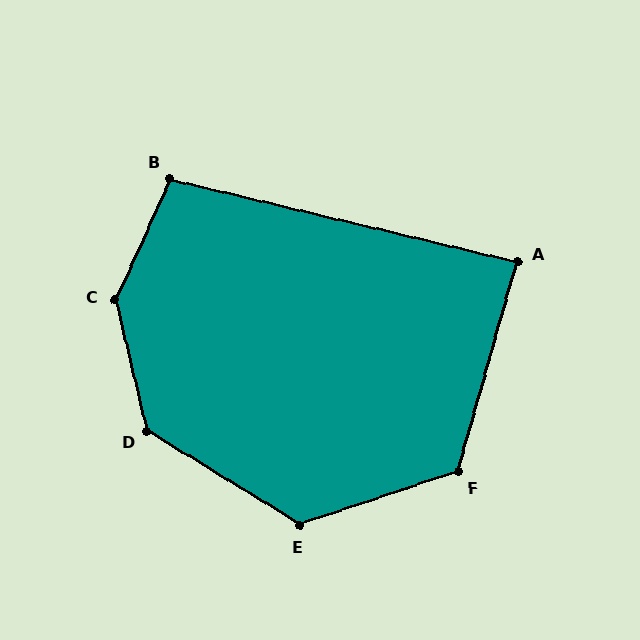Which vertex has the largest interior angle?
C, at approximately 142 degrees.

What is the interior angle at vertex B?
Approximately 101 degrees (obtuse).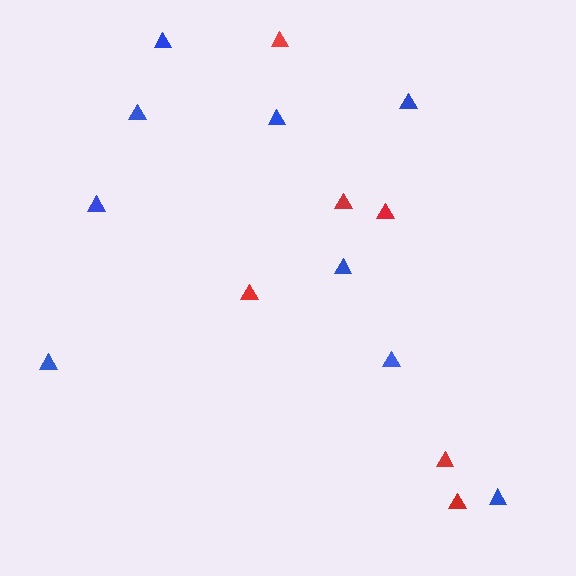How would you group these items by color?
There are 2 groups: one group of blue triangles (9) and one group of red triangles (6).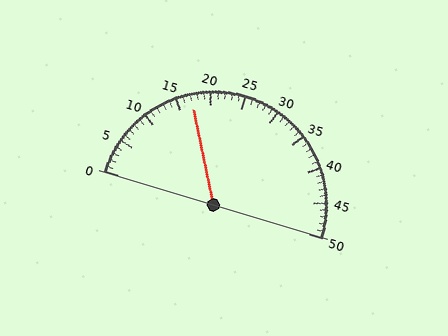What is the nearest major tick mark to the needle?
The nearest major tick mark is 15.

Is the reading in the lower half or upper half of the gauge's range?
The reading is in the lower half of the range (0 to 50).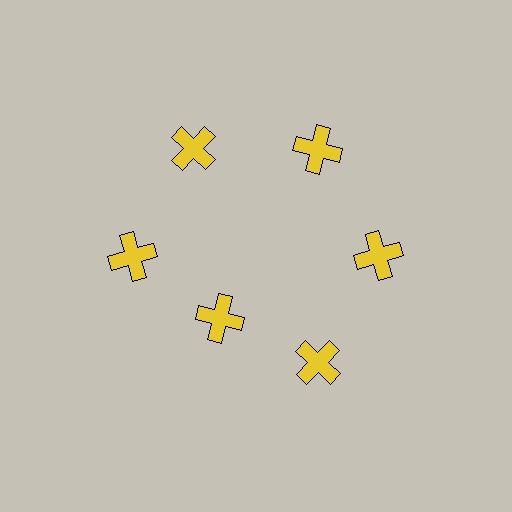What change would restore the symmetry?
The symmetry would be restored by moving it outward, back onto the ring so that all 6 crosses sit at equal angles and equal distance from the center.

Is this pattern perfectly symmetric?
No. The 6 yellow crosses are arranged in a ring, but one element near the 7 o'clock position is pulled inward toward the center, breaking the 6-fold rotational symmetry.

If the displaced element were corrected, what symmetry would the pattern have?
It would have 6-fold rotational symmetry — the pattern would map onto itself every 60 degrees.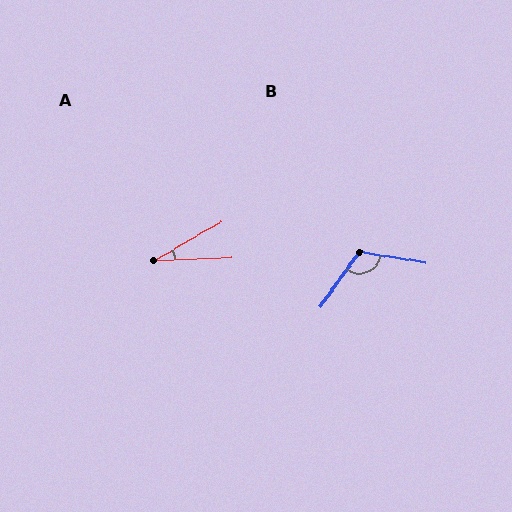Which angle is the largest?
B, at approximately 117 degrees.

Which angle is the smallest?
A, at approximately 28 degrees.